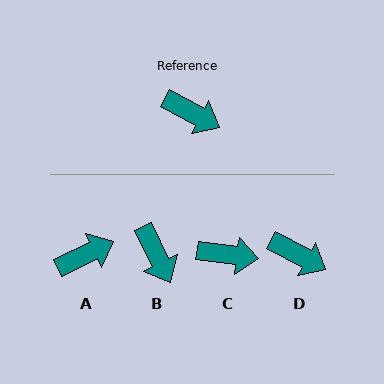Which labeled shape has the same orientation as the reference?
D.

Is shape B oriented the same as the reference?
No, it is off by about 35 degrees.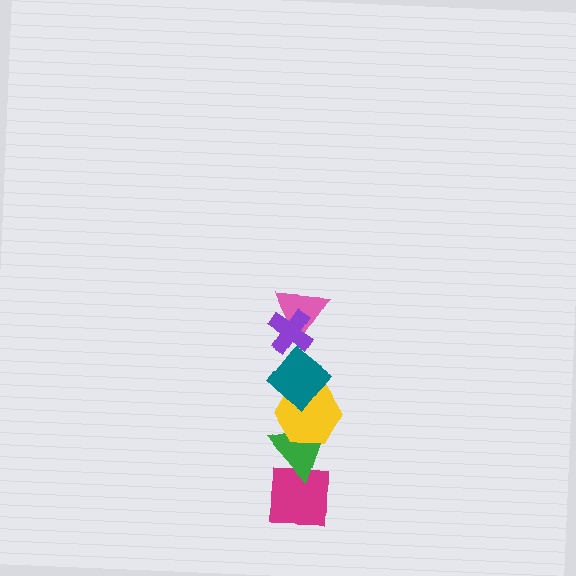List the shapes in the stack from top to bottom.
From top to bottom: the purple cross, the pink triangle, the teal diamond, the yellow hexagon, the green triangle, the magenta square.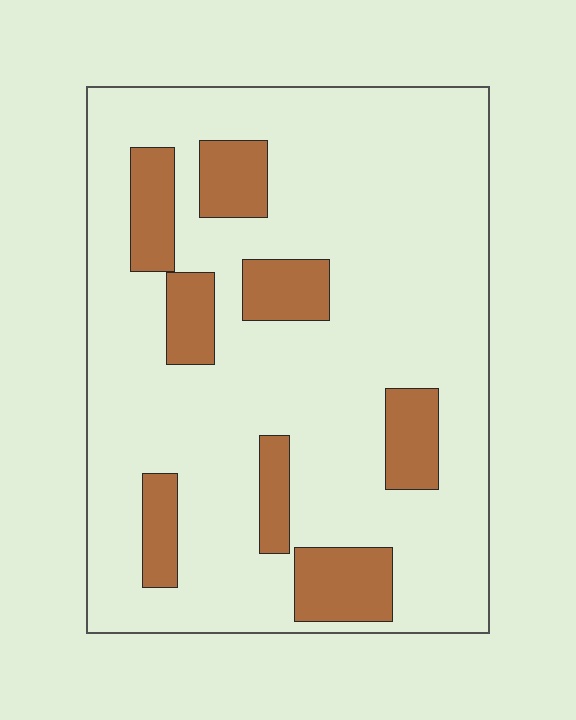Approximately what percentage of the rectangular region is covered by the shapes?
Approximately 20%.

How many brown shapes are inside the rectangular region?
8.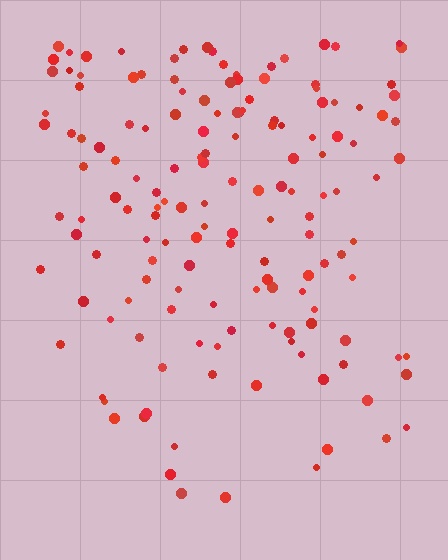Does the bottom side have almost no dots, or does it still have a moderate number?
Still a moderate number, just noticeably fewer than the top.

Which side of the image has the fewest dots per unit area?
The bottom.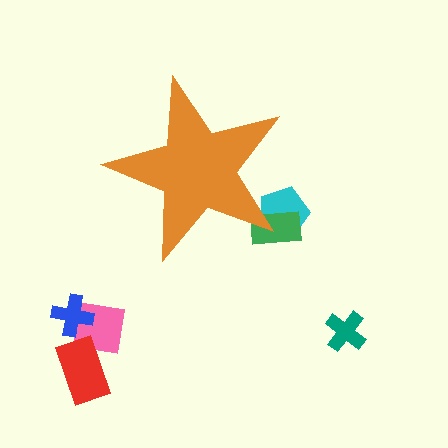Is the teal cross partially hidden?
No, the teal cross is fully visible.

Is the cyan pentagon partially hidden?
Yes, the cyan pentagon is partially hidden behind the orange star.